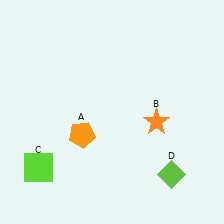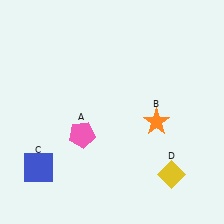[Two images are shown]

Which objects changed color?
A changed from orange to pink. C changed from lime to blue. D changed from lime to yellow.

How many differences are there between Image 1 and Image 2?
There are 3 differences between the two images.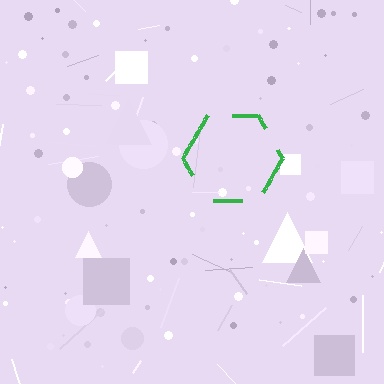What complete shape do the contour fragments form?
The contour fragments form a hexagon.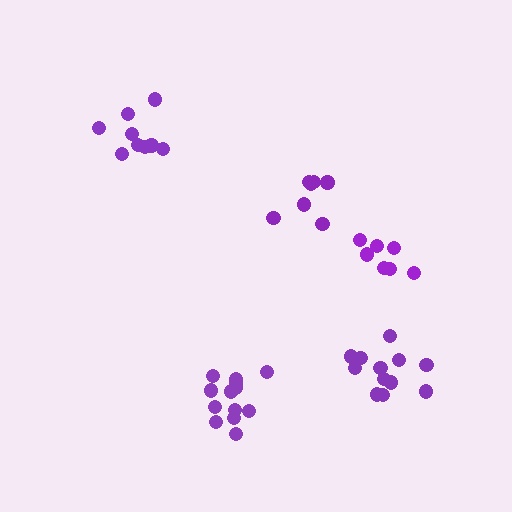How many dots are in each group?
Group 1: 9 dots, Group 2: 13 dots, Group 3: 12 dots, Group 4: 7 dots, Group 5: 7 dots (48 total).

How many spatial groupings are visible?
There are 5 spatial groupings.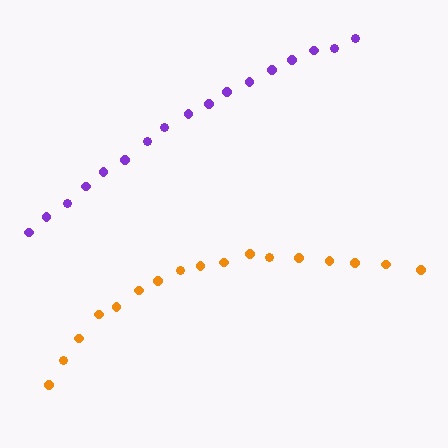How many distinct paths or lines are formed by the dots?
There are 2 distinct paths.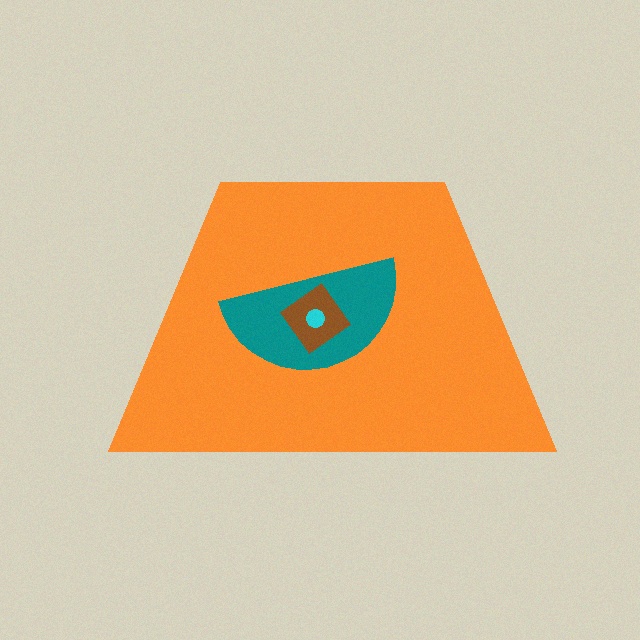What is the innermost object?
The cyan circle.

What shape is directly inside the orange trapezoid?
The teal semicircle.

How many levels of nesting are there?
4.